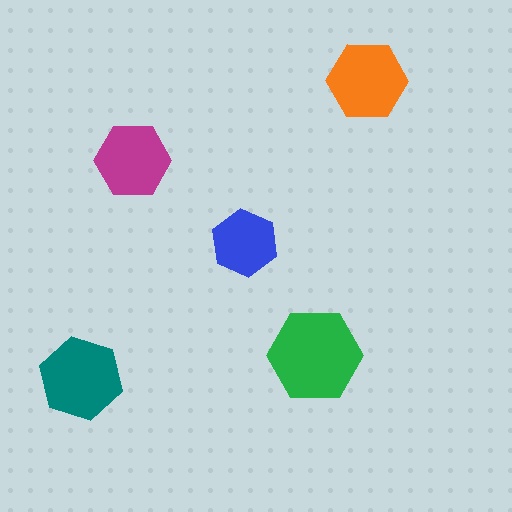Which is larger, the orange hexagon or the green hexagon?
The green one.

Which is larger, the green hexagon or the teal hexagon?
The green one.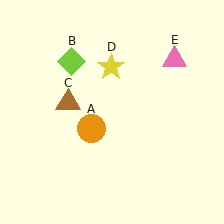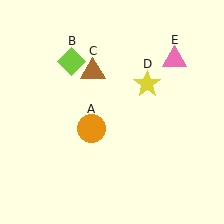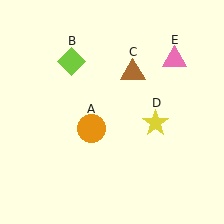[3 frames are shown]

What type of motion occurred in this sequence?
The brown triangle (object C), yellow star (object D) rotated clockwise around the center of the scene.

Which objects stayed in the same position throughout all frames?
Orange circle (object A) and lime diamond (object B) and pink triangle (object E) remained stationary.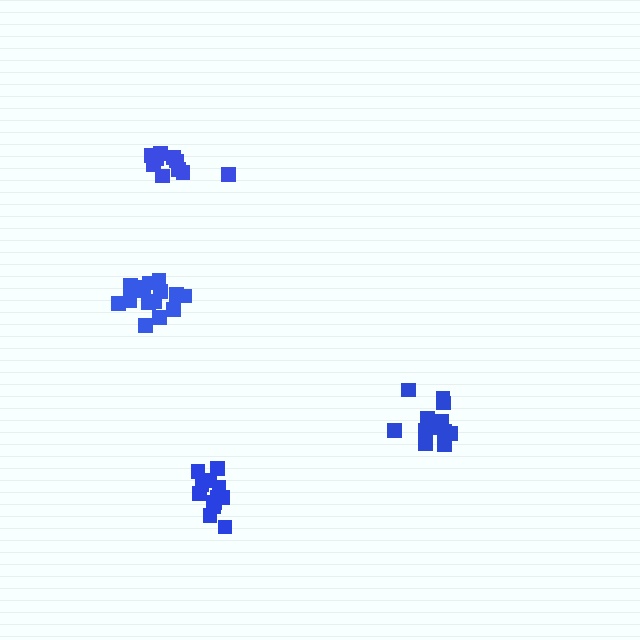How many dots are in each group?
Group 1: 15 dots, Group 2: 12 dots, Group 3: 16 dots, Group 4: 10 dots (53 total).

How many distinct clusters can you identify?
There are 4 distinct clusters.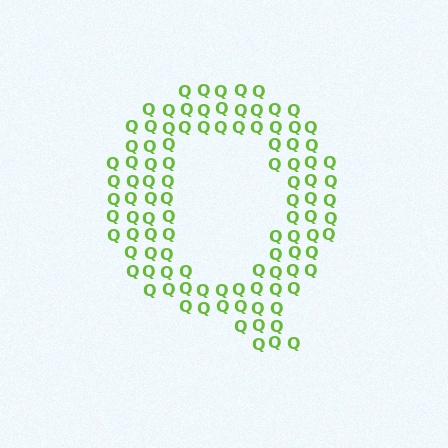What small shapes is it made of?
It is made of small letter Q's.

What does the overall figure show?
The overall figure shows the letter Q.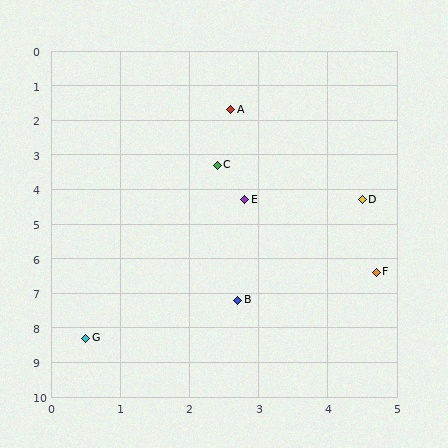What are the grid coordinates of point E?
Point E is at approximately (2.8, 4.3).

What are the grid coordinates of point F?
Point F is at approximately (4.7, 6.4).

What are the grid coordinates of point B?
Point B is at approximately (2.7, 7.2).